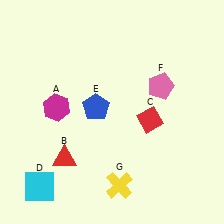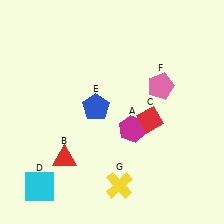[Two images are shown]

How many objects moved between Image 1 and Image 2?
1 object moved between the two images.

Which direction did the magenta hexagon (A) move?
The magenta hexagon (A) moved right.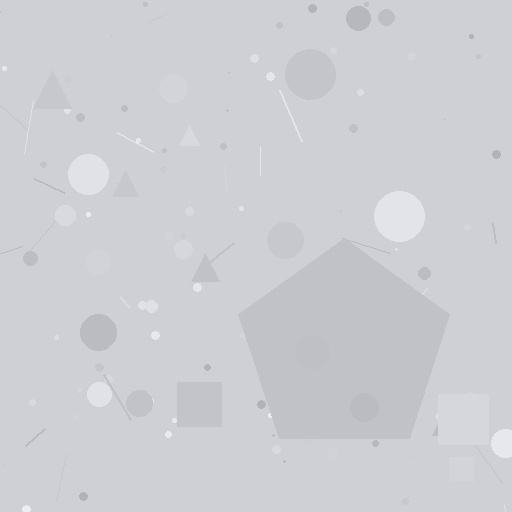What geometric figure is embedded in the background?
A pentagon is embedded in the background.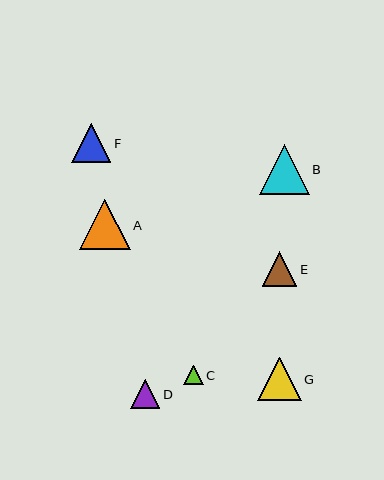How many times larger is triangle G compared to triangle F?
Triangle G is approximately 1.1 times the size of triangle F.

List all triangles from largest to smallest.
From largest to smallest: A, B, G, F, E, D, C.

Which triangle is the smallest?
Triangle C is the smallest with a size of approximately 19 pixels.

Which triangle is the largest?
Triangle A is the largest with a size of approximately 50 pixels.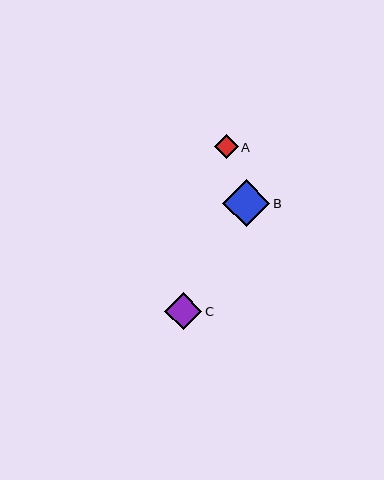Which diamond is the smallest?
Diamond A is the smallest with a size of approximately 24 pixels.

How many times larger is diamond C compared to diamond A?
Diamond C is approximately 1.6 times the size of diamond A.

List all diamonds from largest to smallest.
From largest to smallest: B, C, A.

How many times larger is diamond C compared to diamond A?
Diamond C is approximately 1.6 times the size of diamond A.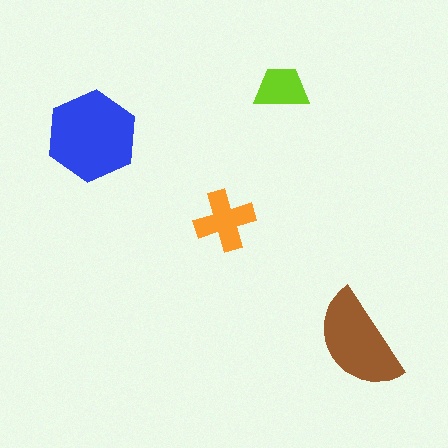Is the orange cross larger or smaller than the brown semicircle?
Smaller.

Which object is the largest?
The blue hexagon.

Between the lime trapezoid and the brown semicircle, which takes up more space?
The brown semicircle.